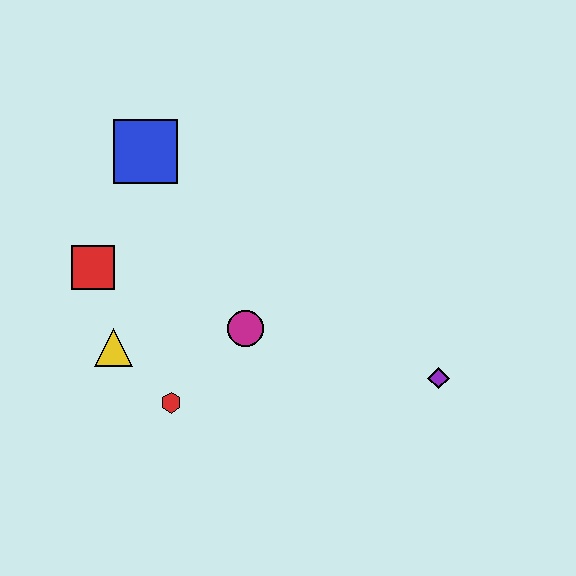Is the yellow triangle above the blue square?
No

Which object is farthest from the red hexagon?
The purple diamond is farthest from the red hexagon.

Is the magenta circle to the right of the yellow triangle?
Yes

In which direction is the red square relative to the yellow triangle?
The red square is above the yellow triangle.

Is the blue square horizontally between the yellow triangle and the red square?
No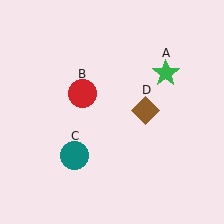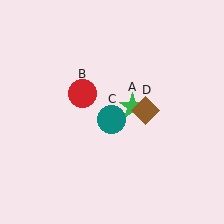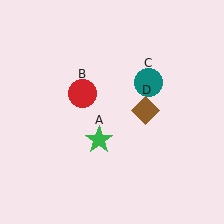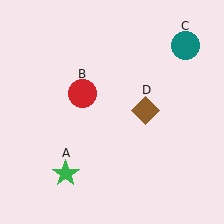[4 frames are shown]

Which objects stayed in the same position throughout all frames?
Red circle (object B) and brown diamond (object D) remained stationary.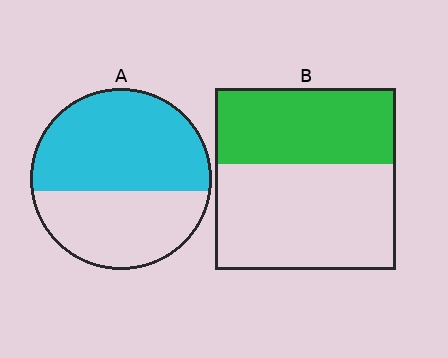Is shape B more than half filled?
No.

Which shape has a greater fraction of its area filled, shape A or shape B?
Shape A.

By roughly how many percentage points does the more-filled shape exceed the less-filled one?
By roughly 15 percentage points (A over B).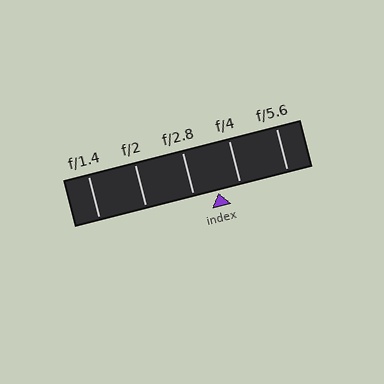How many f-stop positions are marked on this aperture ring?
There are 5 f-stop positions marked.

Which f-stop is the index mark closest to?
The index mark is closest to f/4.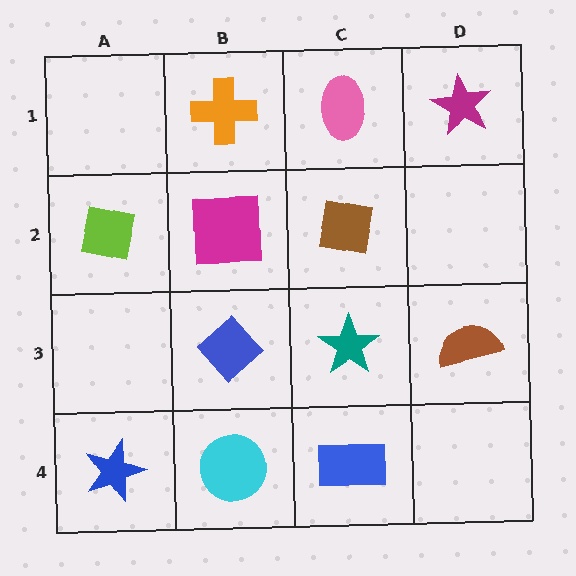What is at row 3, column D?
A brown semicircle.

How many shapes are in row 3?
3 shapes.